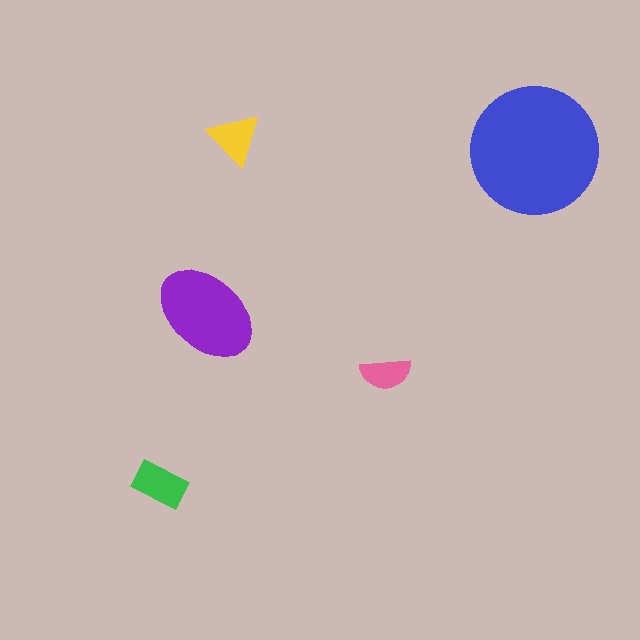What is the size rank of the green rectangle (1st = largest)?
3rd.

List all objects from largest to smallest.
The blue circle, the purple ellipse, the green rectangle, the yellow triangle, the pink semicircle.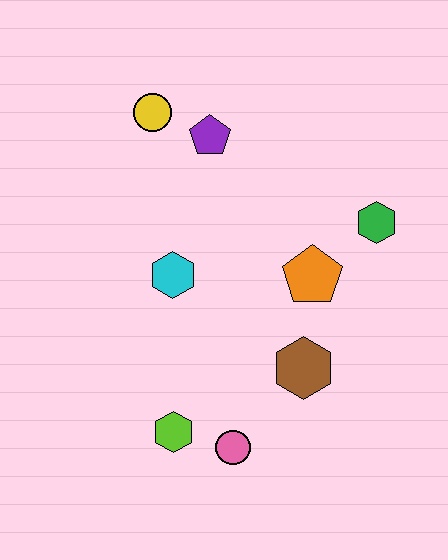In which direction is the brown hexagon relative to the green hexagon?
The brown hexagon is below the green hexagon.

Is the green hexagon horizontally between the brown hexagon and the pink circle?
No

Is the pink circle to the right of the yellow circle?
Yes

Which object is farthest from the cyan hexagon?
The green hexagon is farthest from the cyan hexagon.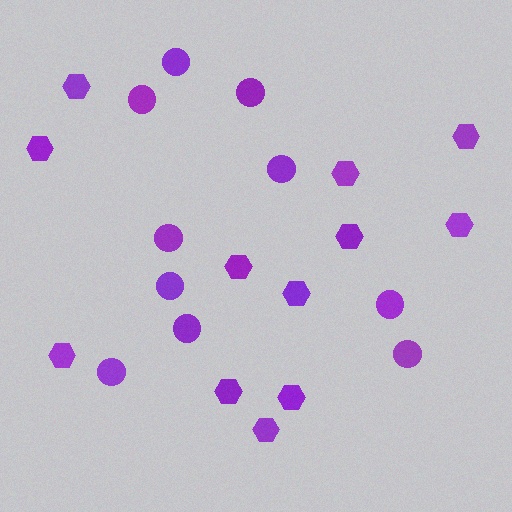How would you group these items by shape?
There are 2 groups: one group of circles (10) and one group of hexagons (12).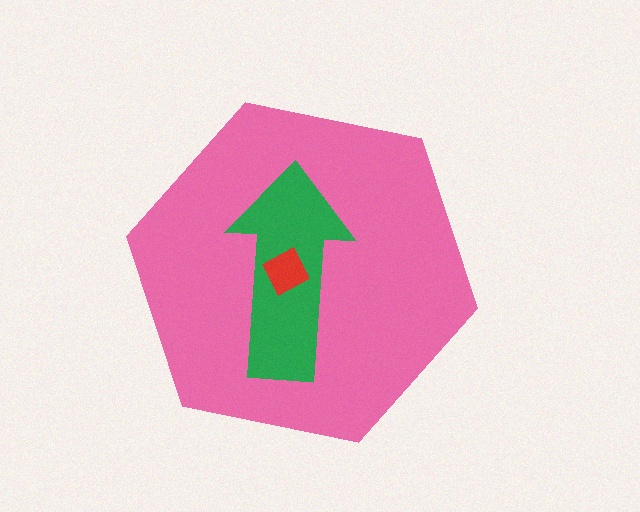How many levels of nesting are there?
3.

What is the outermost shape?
The pink hexagon.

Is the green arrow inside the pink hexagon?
Yes.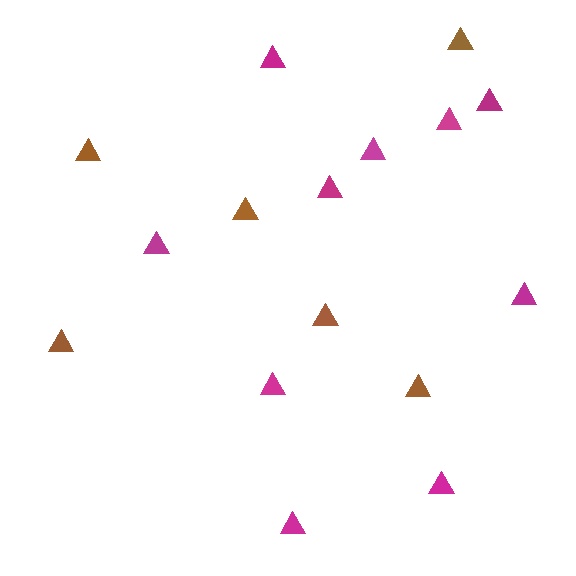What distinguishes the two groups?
There are 2 groups: one group of magenta triangles (10) and one group of brown triangles (6).